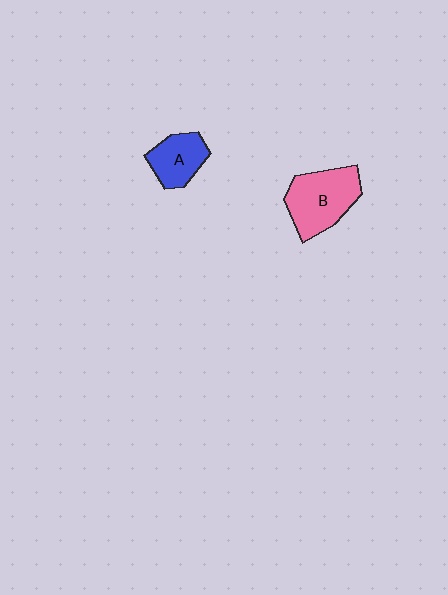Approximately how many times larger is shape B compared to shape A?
Approximately 1.6 times.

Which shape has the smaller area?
Shape A (blue).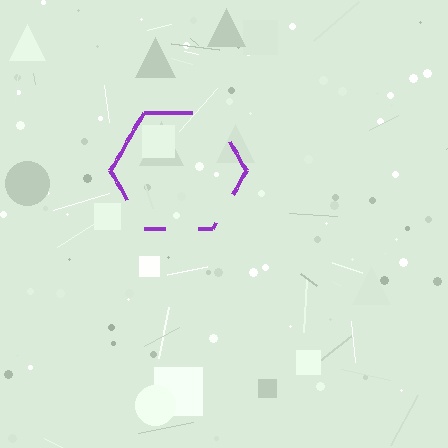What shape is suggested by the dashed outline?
The dashed outline suggests a hexagon.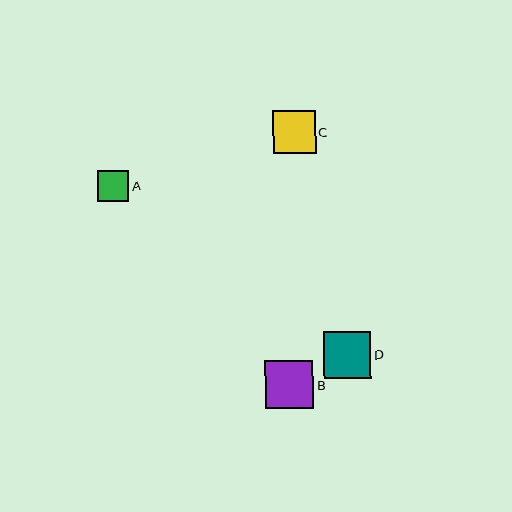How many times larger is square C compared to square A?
Square C is approximately 1.4 times the size of square A.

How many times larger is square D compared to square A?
Square D is approximately 1.5 times the size of square A.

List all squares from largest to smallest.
From largest to smallest: B, D, C, A.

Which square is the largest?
Square B is the largest with a size of approximately 48 pixels.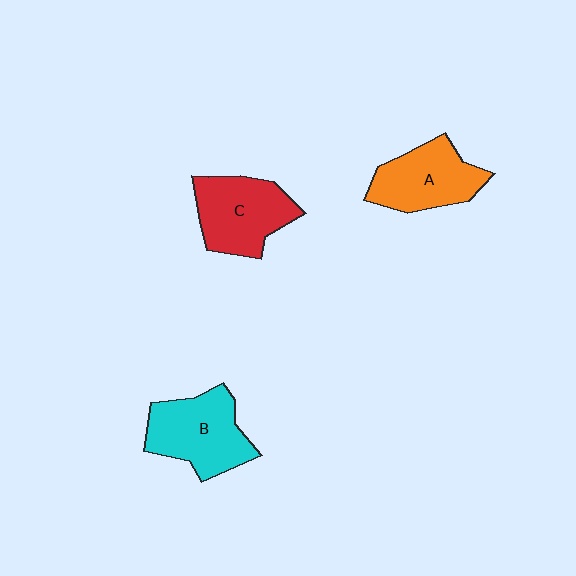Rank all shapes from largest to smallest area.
From largest to smallest: B (cyan), C (red), A (orange).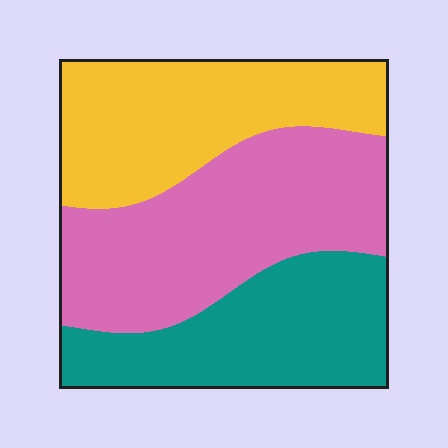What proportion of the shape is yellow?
Yellow takes up between a quarter and a half of the shape.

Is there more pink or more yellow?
Pink.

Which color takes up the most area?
Pink, at roughly 40%.